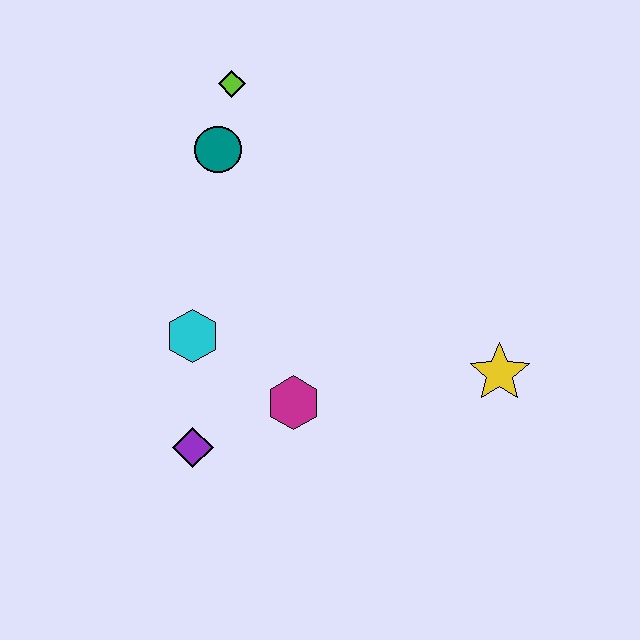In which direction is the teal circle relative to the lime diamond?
The teal circle is below the lime diamond.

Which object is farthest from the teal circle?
The yellow star is farthest from the teal circle.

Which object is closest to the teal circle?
The lime diamond is closest to the teal circle.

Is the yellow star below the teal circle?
Yes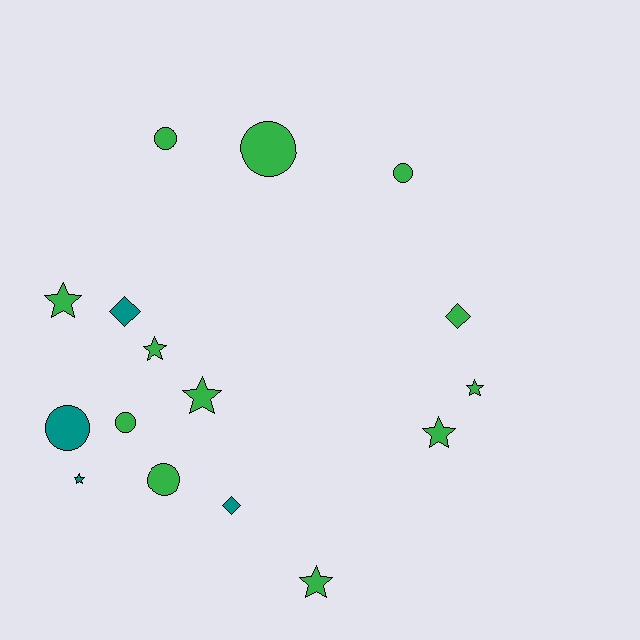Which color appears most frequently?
Green, with 12 objects.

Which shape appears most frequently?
Star, with 7 objects.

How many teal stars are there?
There is 1 teal star.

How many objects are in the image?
There are 16 objects.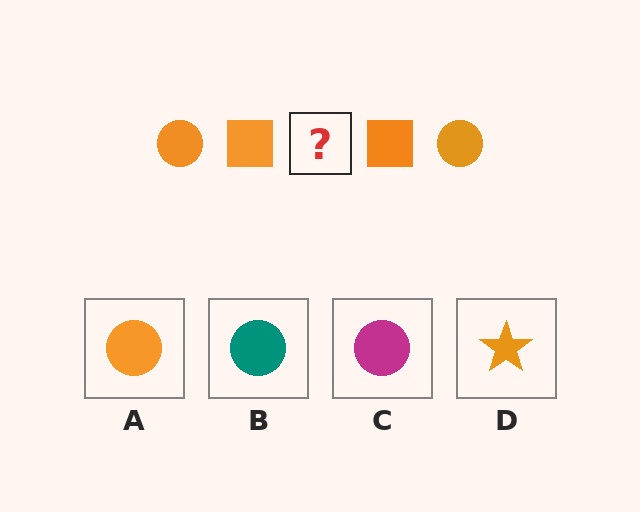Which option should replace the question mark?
Option A.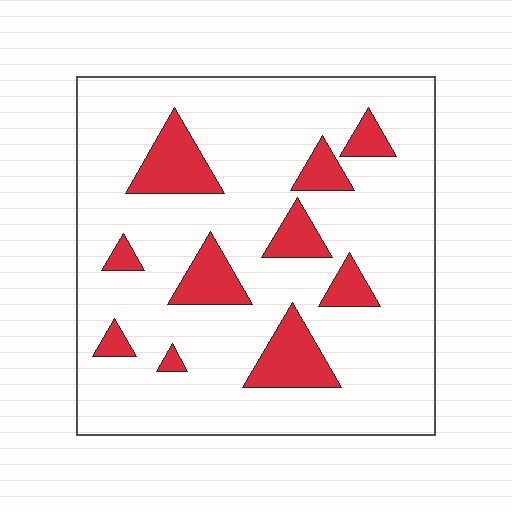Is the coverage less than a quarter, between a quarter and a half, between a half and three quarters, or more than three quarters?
Less than a quarter.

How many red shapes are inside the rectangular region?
10.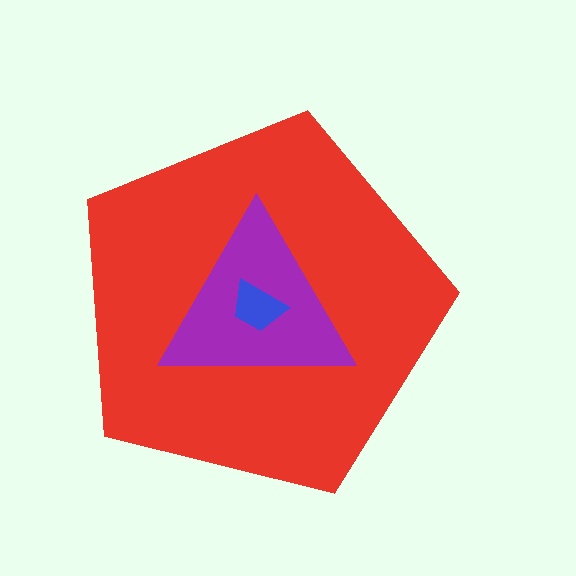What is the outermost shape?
The red pentagon.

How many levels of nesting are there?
3.